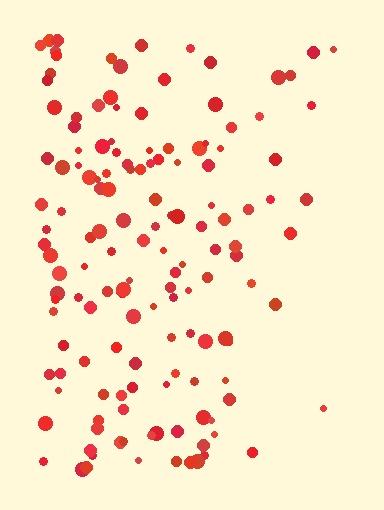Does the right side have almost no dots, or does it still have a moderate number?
Still a moderate number, just noticeably fewer than the left.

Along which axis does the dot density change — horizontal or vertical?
Horizontal.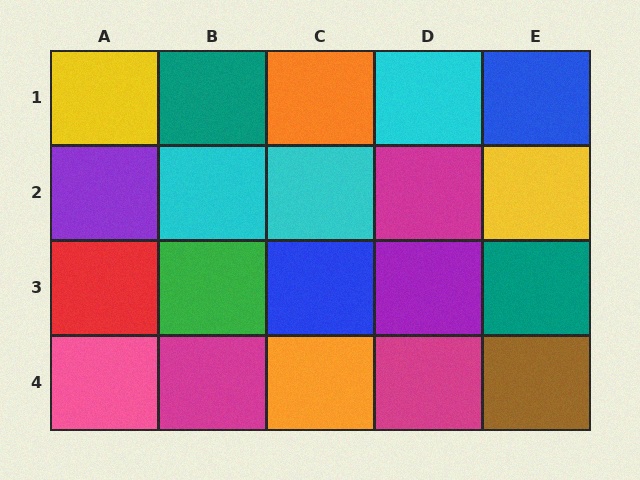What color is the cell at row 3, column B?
Green.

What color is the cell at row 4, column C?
Orange.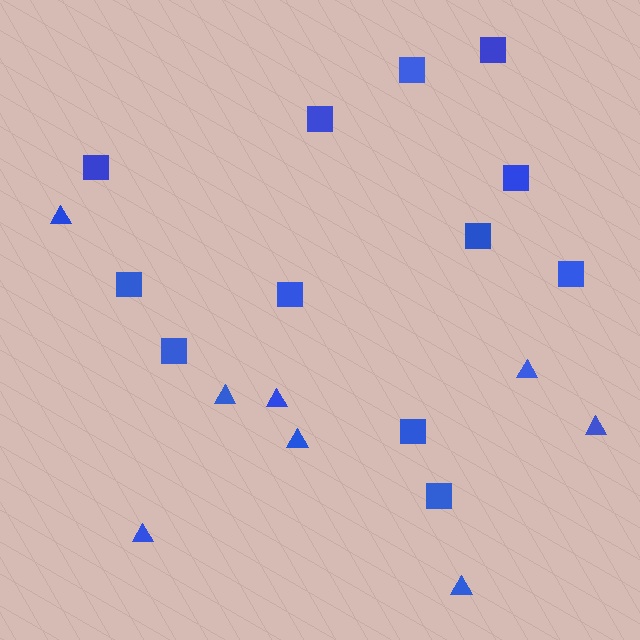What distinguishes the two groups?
There are 2 groups: one group of squares (12) and one group of triangles (8).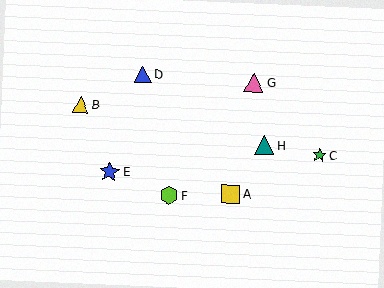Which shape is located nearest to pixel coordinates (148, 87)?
The blue triangle (labeled D) at (143, 74) is nearest to that location.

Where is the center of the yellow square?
The center of the yellow square is at (231, 194).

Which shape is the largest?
The blue star (labeled E) is the largest.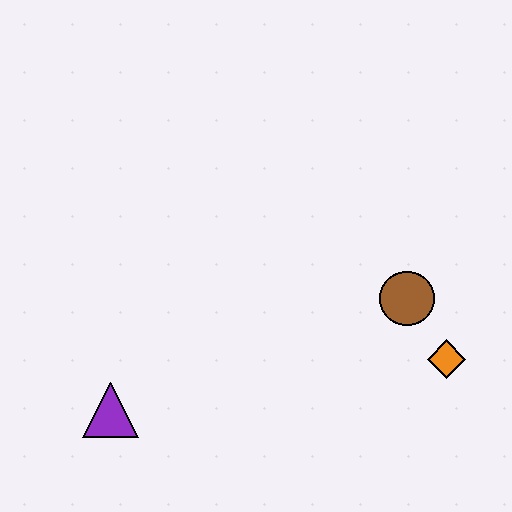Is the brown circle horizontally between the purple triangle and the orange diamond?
Yes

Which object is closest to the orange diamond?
The brown circle is closest to the orange diamond.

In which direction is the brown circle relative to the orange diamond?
The brown circle is above the orange diamond.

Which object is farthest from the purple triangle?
The orange diamond is farthest from the purple triangle.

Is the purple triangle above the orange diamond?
No